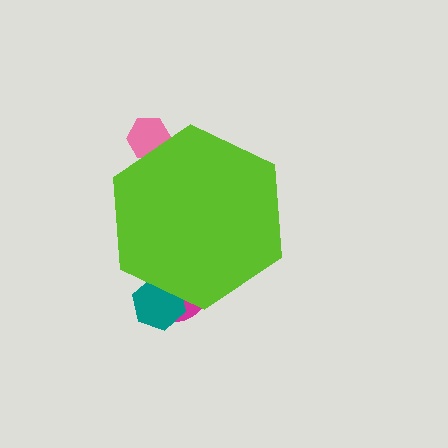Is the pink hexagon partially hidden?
Yes, the pink hexagon is partially hidden behind the lime hexagon.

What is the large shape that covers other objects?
A lime hexagon.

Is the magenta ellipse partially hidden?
Yes, the magenta ellipse is partially hidden behind the lime hexagon.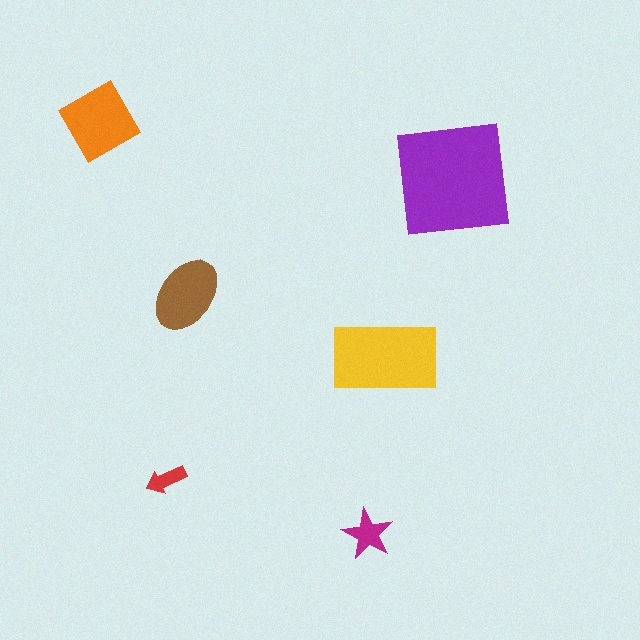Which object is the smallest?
The red arrow.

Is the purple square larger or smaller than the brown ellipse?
Larger.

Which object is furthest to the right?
The purple square is rightmost.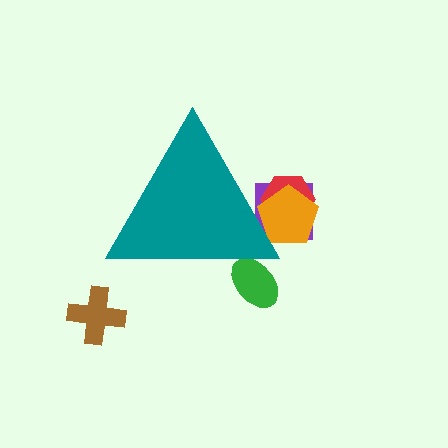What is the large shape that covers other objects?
A teal triangle.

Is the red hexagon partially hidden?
Yes, the red hexagon is partially hidden behind the teal triangle.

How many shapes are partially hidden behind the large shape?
4 shapes are partially hidden.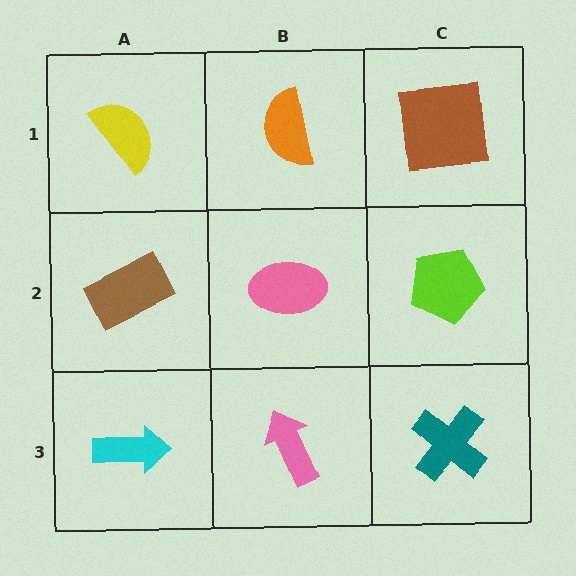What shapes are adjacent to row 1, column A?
A brown rectangle (row 2, column A), an orange semicircle (row 1, column B).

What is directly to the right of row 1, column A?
An orange semicircle.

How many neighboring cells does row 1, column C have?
2.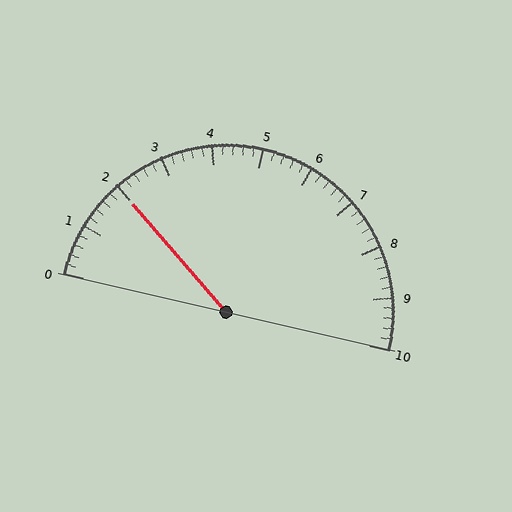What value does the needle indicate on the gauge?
The needle indicates approximately 2.0.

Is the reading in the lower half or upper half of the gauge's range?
The reading is in the lower half of the range (0 to 10).